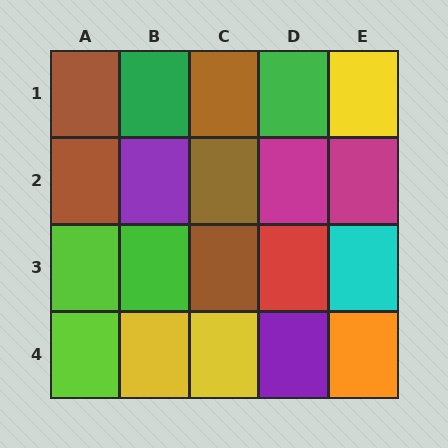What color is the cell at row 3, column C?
Brown.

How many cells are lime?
2 cells are lime.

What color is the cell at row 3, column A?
Lime.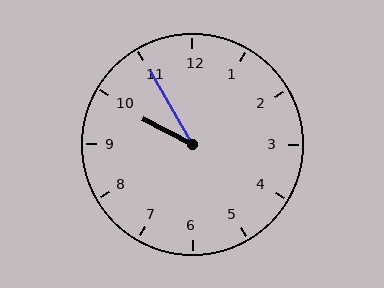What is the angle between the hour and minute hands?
Approximately 32 degrees.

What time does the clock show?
9:55.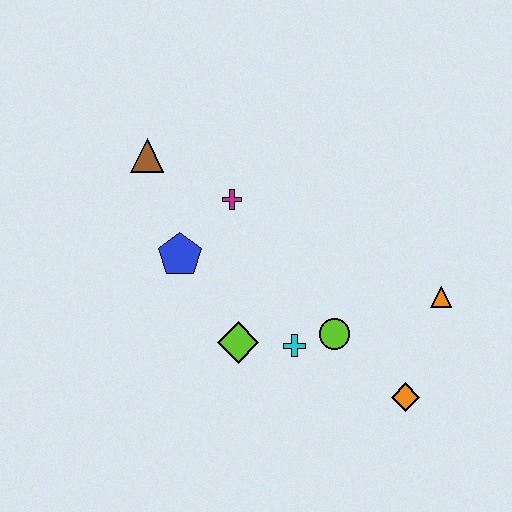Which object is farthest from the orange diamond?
The brown triangle is farthest from the orange diamond.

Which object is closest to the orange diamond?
The lime circle is closest to the orange diamond.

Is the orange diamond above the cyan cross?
No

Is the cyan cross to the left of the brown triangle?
No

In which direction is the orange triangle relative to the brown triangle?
The orange triangle is to the right of the brown triangle.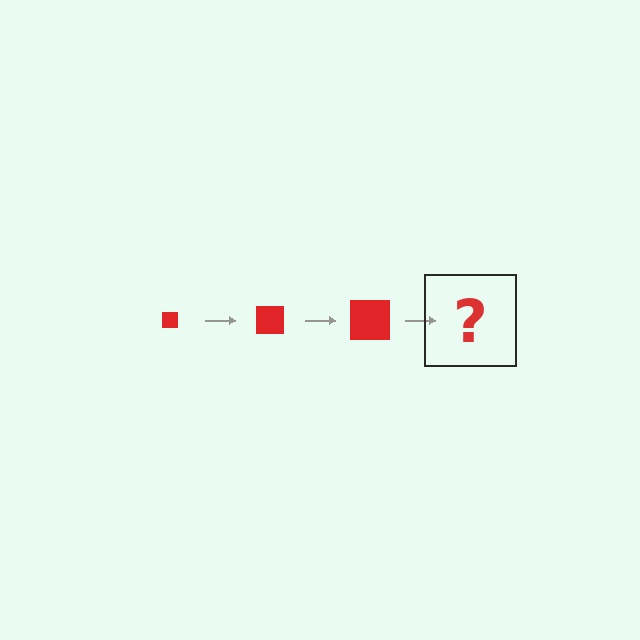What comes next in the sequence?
The next element should be a red square, larger than the previous one.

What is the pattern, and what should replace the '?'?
The pattern is that the square gets progressively larger each step. The '?' should be a red square, larger than the previous one.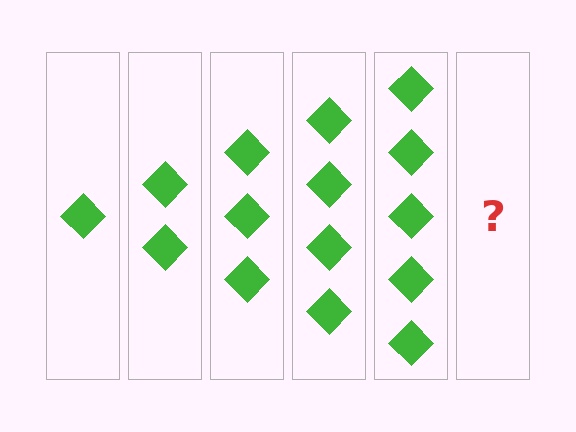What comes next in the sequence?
The next element should be 6 diamonds.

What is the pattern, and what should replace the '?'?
The pattern is that each step adds one more diamond. The '?' should be 6 diamonds.